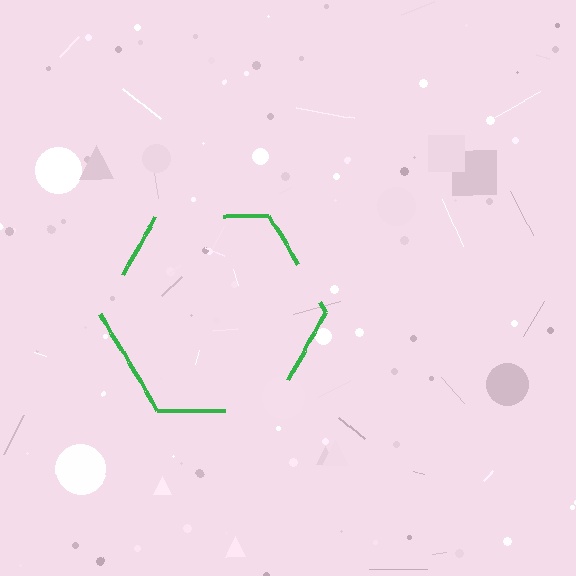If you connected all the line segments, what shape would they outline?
They would outline a hexagon.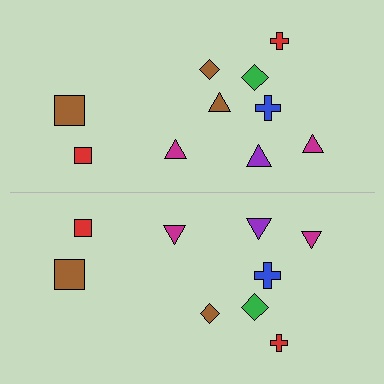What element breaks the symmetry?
A brown triangle is missing from the bottom side.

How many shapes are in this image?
There are 19 shapes in this image.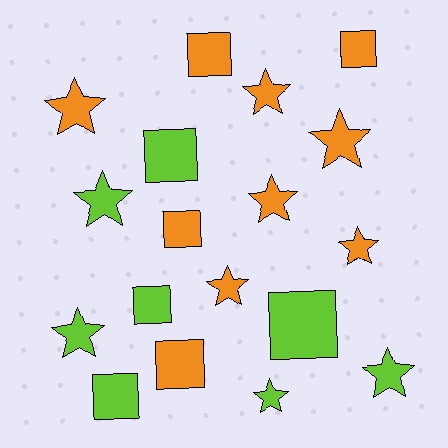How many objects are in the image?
There are 18 objects.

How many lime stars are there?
There are 4 lime stars.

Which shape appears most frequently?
Star, with 10 objects.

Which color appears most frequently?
Orange, with 10 objects.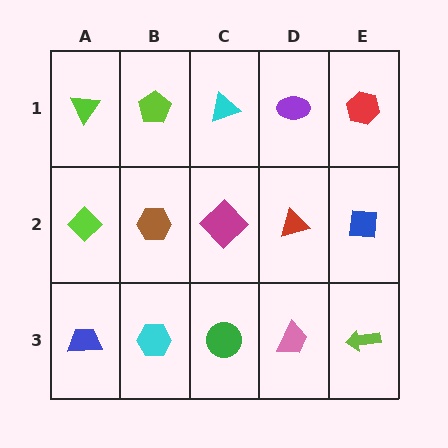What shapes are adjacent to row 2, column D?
A purple ellipse (row 1, column D), a pink trapezoid (row 3, column D), a magenta diamond (row 2, column C), a blue square (row 2, column E).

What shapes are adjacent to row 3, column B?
A brown hexagon (row 2, column B), a blue trapezoid (row 3, column A), a green circle (row 3, column C).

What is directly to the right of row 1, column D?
A red hexagon.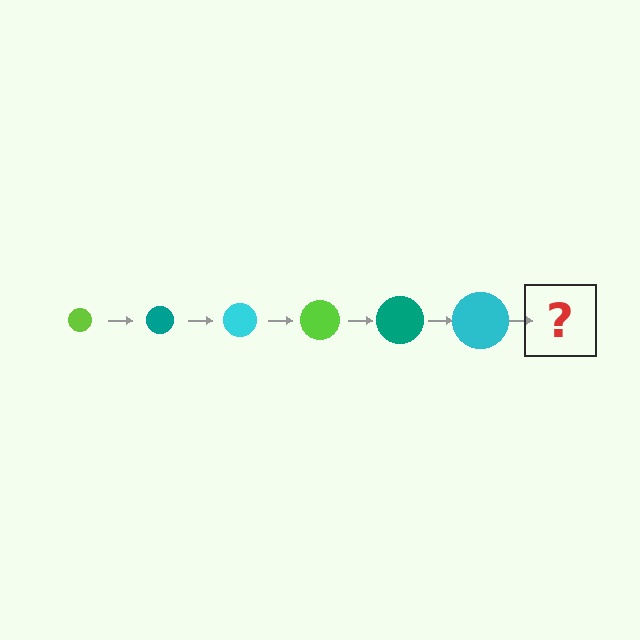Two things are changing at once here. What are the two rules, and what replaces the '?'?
The two rules are that the circle grows larger each step and the color cycles through lime, teal, and cyan. The '?' should be a lime circle, larger than the previous one.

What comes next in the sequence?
The next element should be a lime circle, larger than the previous one.